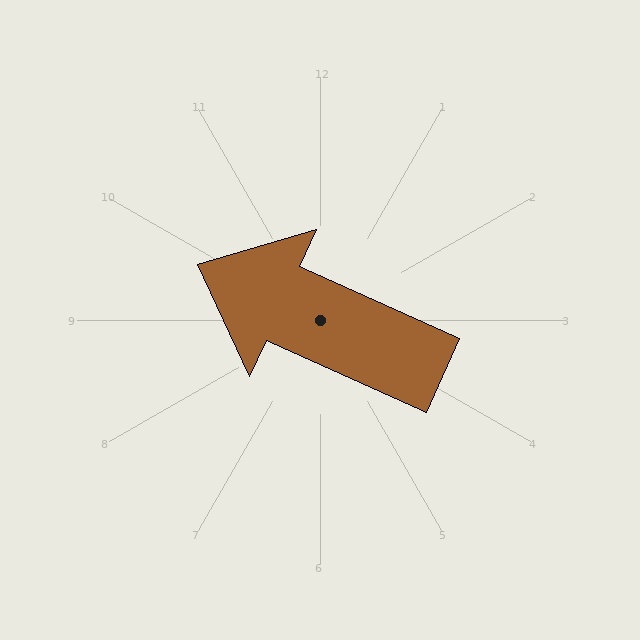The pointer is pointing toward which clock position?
Roughly 10 o'clock.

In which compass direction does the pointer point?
Northwest.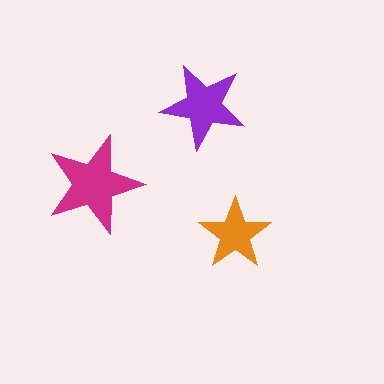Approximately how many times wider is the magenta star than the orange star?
About 1.5 times wider.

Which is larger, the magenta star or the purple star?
The magenta one.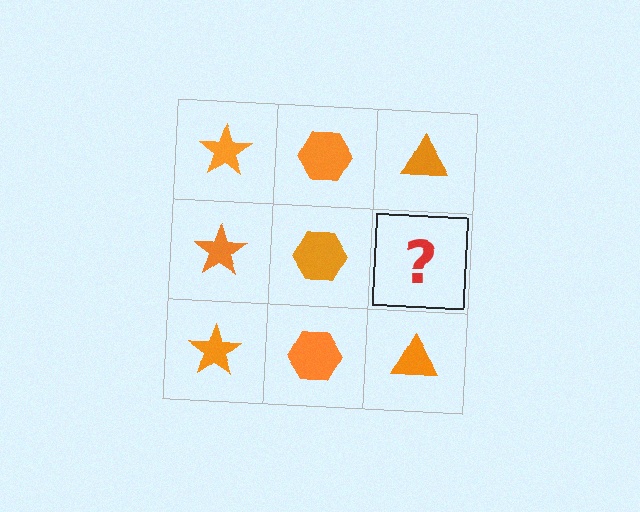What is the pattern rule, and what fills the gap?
The rule is that each column has a consistent shape. The gap should be filled with an orange triangle.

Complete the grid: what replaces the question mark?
The question mark should be replaced with an orange triangle.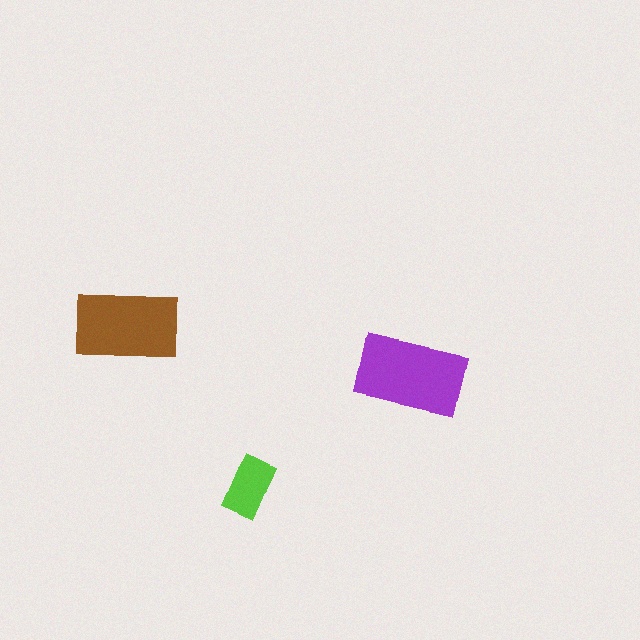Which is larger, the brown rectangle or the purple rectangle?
The purple one.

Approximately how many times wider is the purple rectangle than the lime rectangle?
About 2 times wider.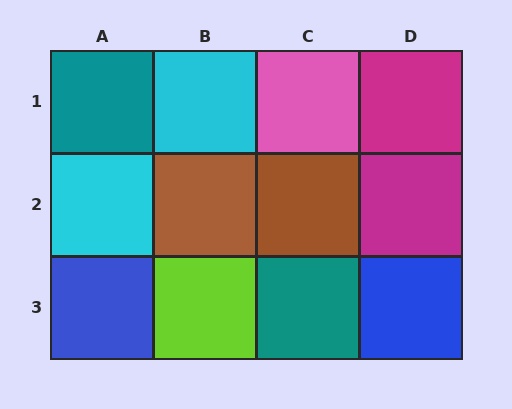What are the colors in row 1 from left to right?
Teal, cyan, pink, magenta.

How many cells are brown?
2 cells are brown.